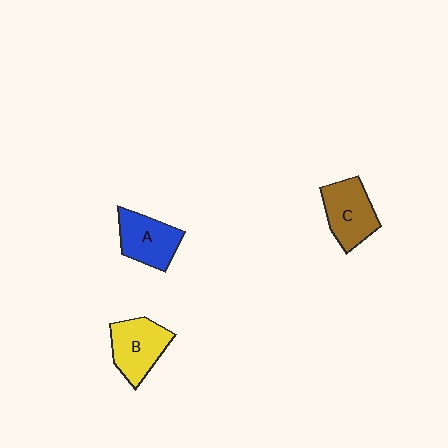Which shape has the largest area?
Shape B (yellow).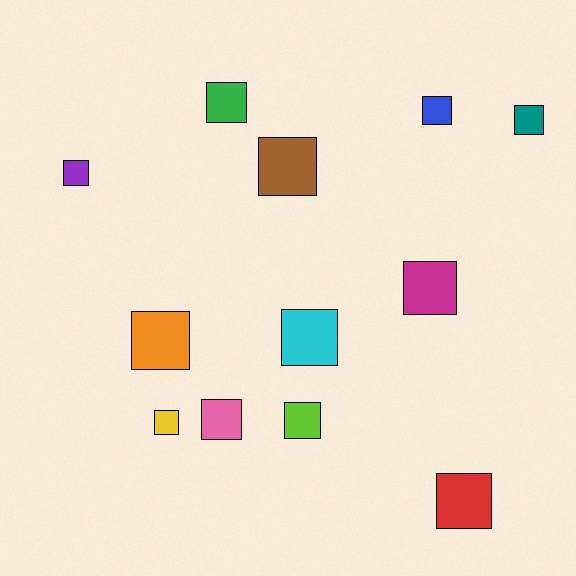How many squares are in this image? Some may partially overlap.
There are 12 squares.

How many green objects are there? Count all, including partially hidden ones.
There is 1 green object.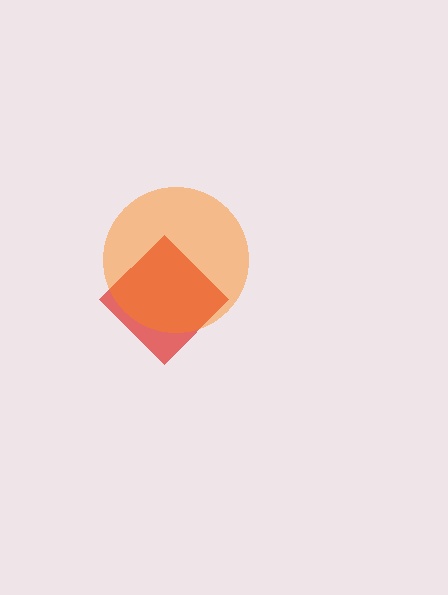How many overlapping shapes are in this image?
There are 2 overlapping shapes in the image.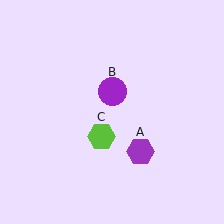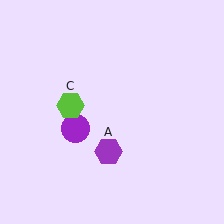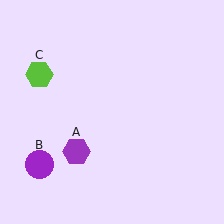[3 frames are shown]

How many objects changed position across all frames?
3 objects changed position: purple hexagon (object A), purple circle (object B), lime hexagon (object C).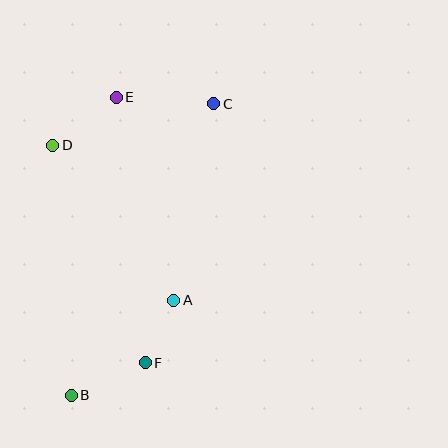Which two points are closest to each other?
Points A and F are closest to each other.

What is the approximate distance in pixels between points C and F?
The distance between C and F is approximately 268 pixels.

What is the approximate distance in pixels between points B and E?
The distance between B and E is approximately 301 pixels.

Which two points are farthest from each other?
Points B and C are farthest from each other.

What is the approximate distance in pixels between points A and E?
The distance between A and E is approximately 211 pixels.